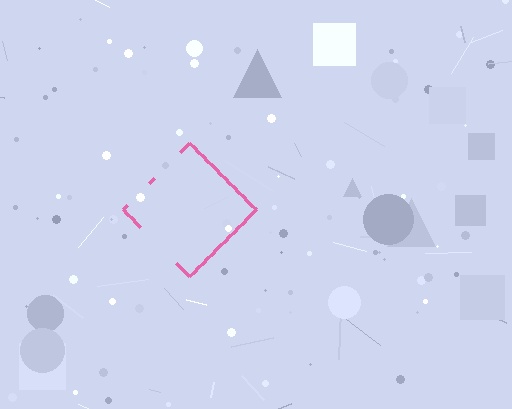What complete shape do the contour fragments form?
The contour fragments form a diamond.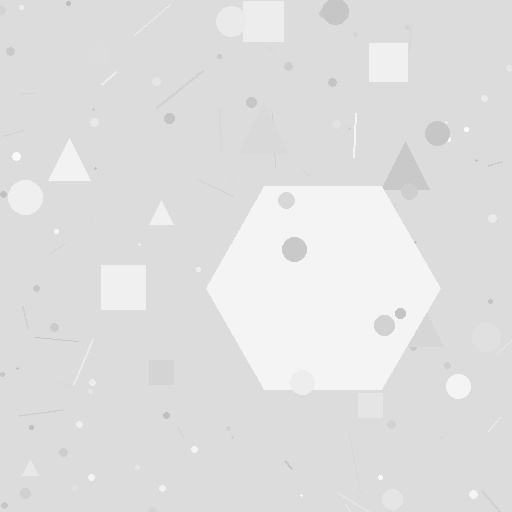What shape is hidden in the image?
A hexagon is hidden in the image.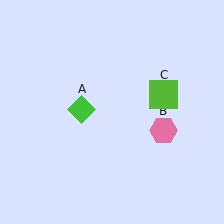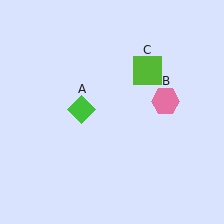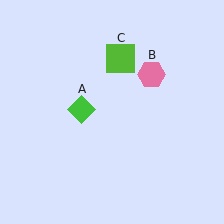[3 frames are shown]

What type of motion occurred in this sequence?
The pink hexagon (object B), lime square (object C) rotated counterclockwise around the center of the scene.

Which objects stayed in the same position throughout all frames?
Green diamond (object A) remained stationary.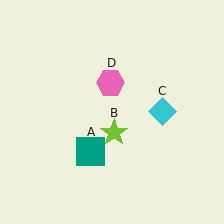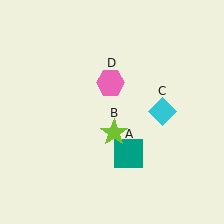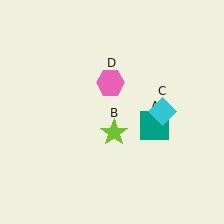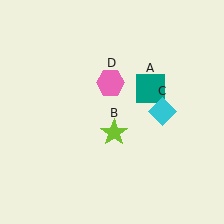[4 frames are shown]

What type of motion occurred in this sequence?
The teal square (object A) rotated counterclockwise around the center of the scene.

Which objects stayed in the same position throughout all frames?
Lime star (object B) and cyan diamond (object C) and pink hexagon (object D) remained stationary.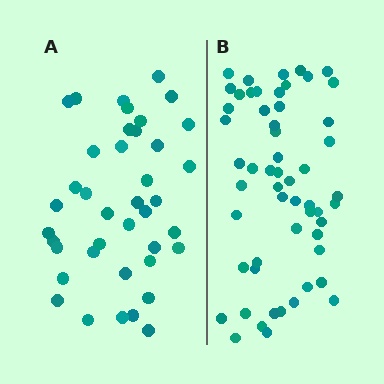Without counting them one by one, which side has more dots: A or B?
Region B (the right region) has more dots.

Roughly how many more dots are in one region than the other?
Region B has approximately 15 more dots than region A.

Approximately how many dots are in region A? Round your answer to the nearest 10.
About 40 dots.